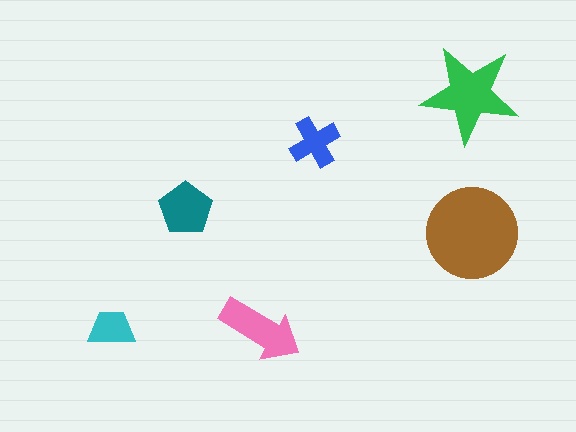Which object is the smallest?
The cyan trapezoid.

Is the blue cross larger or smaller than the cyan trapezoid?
Larger.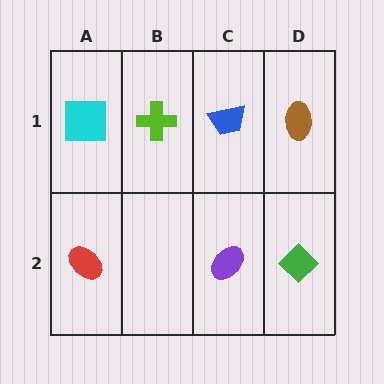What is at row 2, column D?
A green diamond.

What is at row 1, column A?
A cyan square.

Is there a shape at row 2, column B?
No, that cell is empty.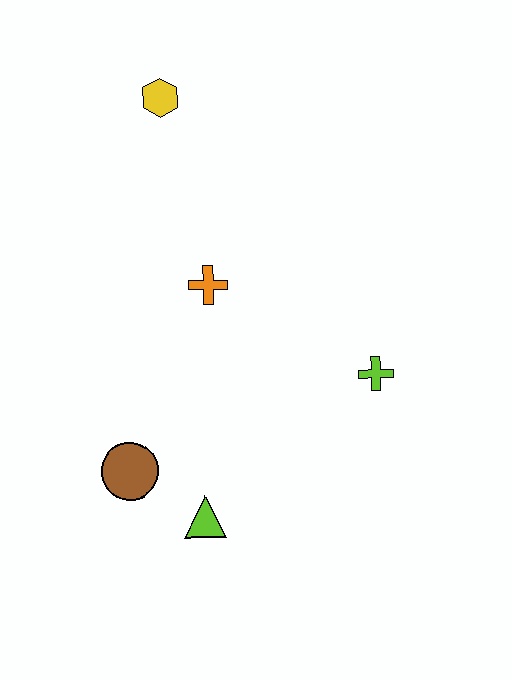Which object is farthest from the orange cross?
The lime triangle is farthest from the orange cross.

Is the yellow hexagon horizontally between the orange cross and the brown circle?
Yes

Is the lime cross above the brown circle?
Yes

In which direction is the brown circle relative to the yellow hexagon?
The brown circle is below the yellow hexagon.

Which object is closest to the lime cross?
The orange cross is closest to the lime cross.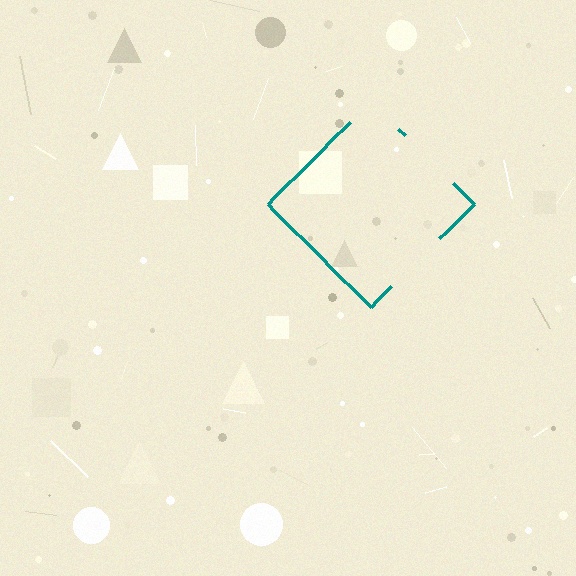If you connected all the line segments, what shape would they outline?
They would outline a diamond.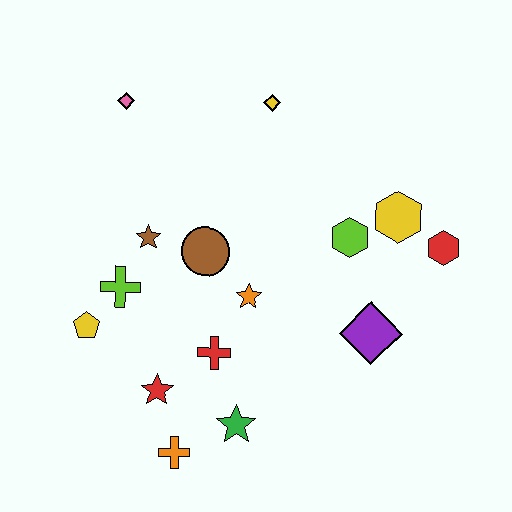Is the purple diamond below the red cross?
No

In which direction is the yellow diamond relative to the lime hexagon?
The yellow diamond is above the lime hexagon.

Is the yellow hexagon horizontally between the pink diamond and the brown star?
No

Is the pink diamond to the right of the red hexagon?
No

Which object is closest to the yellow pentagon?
The lime cross is closest to the yellow pentagon.